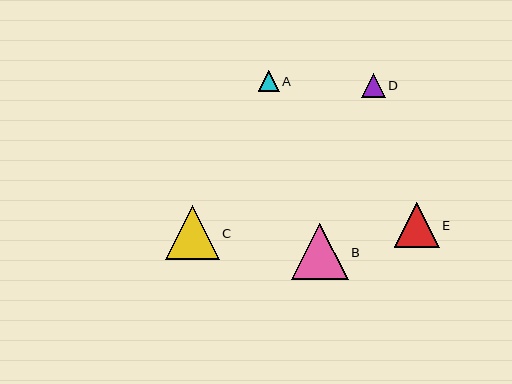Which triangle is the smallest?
Triangle A is the smallest with a size of approximately 21 pixels.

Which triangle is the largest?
Triangle B is the largest with a size of approximately 57 pixels.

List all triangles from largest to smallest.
From largest to smallest: B, C, E, D, A.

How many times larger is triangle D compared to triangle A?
Triangle D is approximately 1.1 times the size of triangle A.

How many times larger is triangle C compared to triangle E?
Triangle C is approximately 1.2 times the size of triangle E.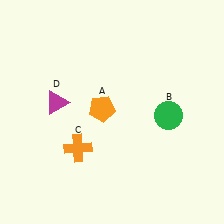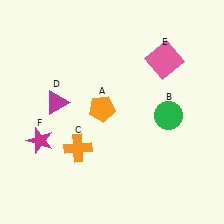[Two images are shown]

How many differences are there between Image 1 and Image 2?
There are 2 differences between the two images.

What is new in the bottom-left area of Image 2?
A magenta star (F) was added in the bottom-left area of Image 2.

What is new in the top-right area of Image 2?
A pink square (E) was added in the top-right area of Image 2.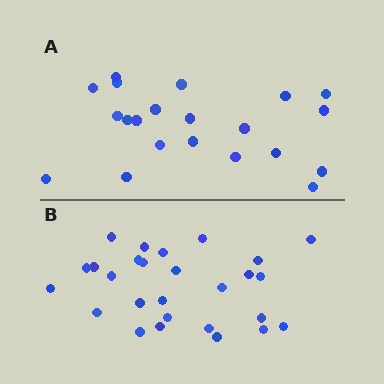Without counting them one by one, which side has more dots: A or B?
Region B (the bottom region) has more dots.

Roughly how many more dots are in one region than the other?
Region B has about 6 more dots than region A.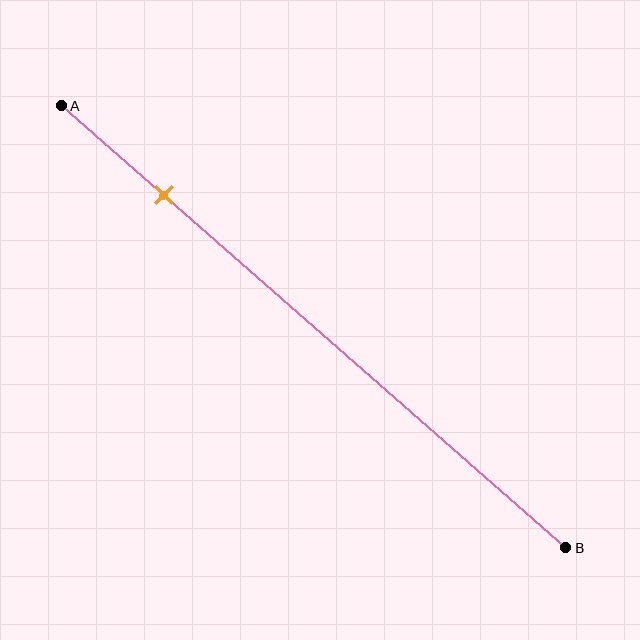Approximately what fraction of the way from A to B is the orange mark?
The orange mark is approximately 20% of the way from A to B.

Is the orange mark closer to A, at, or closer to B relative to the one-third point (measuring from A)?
The orange mark is closer to point A than the one-third point of segment AB.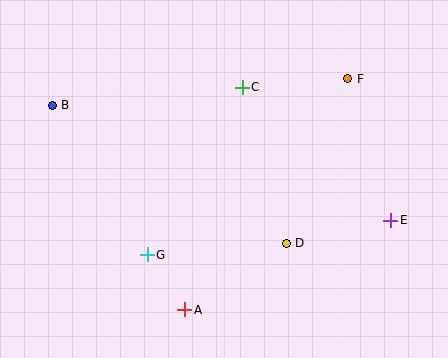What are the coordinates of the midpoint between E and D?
The midpoint between E and D is at (338, 232).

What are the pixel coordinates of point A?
Point A is at (185, 310).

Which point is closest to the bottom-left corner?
Point G is closest to the bottom-left corner.